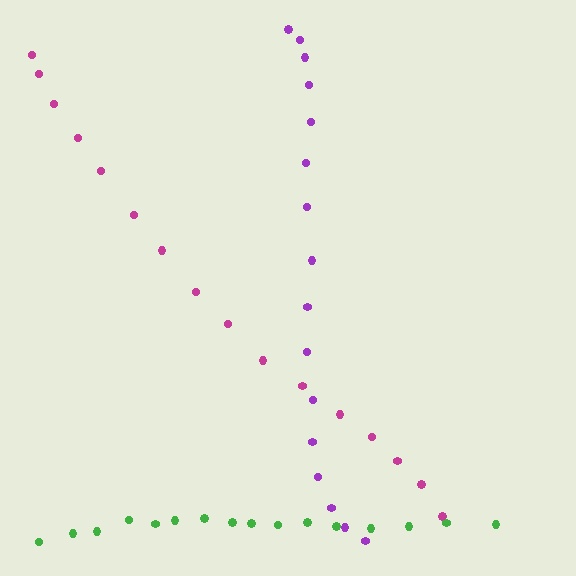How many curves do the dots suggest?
There are 3 distinct paths.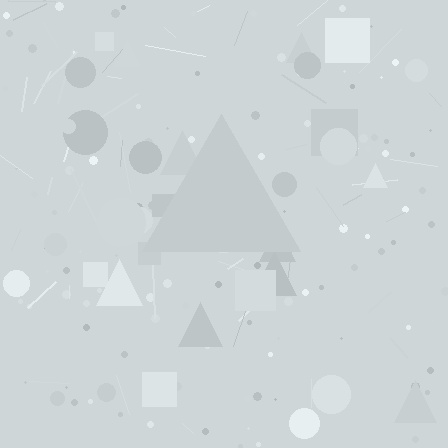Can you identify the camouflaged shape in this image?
The camouflaged shape is a triangle.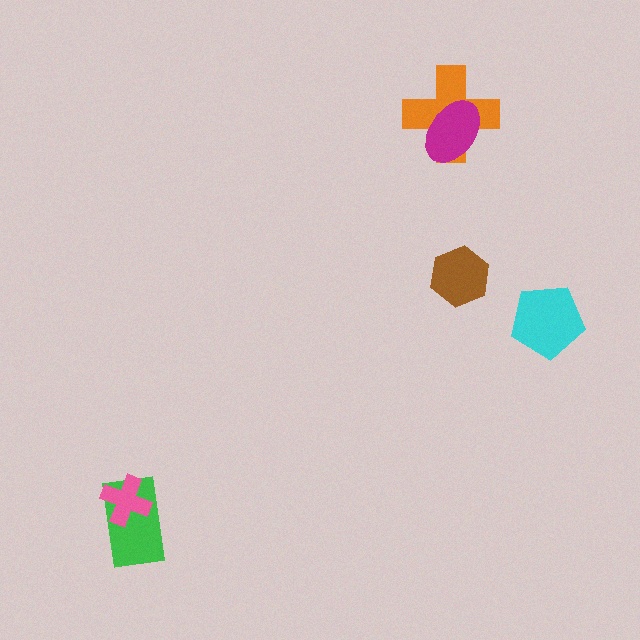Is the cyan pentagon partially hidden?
No, no other shape covers it.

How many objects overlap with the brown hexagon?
0 objects overlap with the brown hexagon.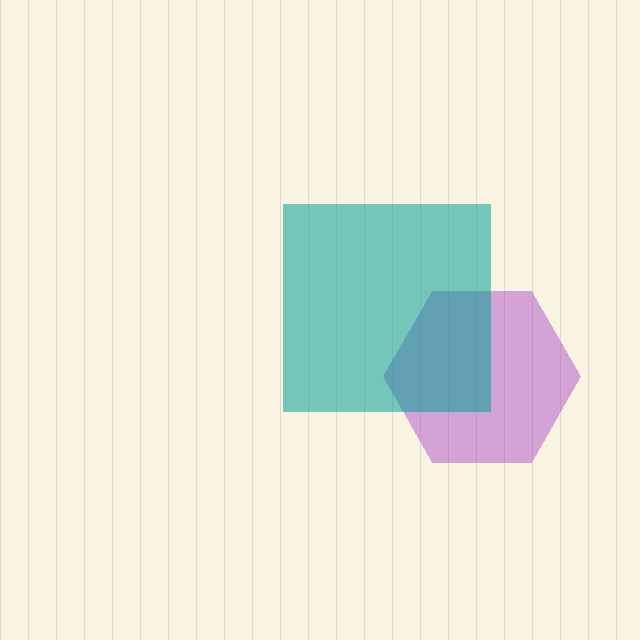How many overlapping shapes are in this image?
There are 2 overlapping shapes in the image.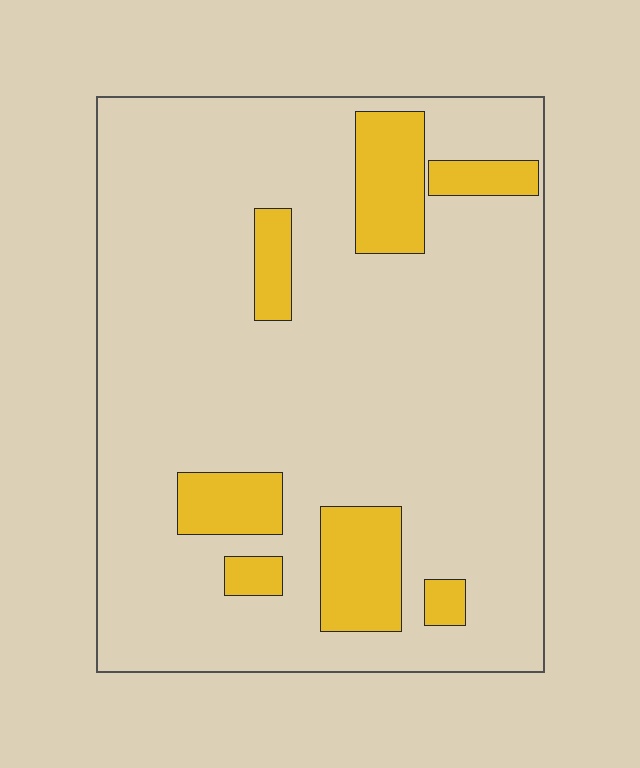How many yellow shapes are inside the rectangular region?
7.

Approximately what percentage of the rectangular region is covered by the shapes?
Approximately 15%.